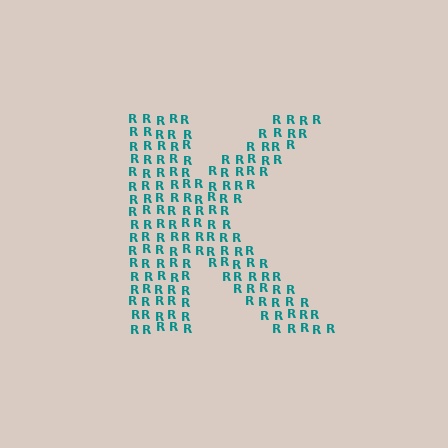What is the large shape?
The large shape is the letter K.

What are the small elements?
The small elements are letter R's.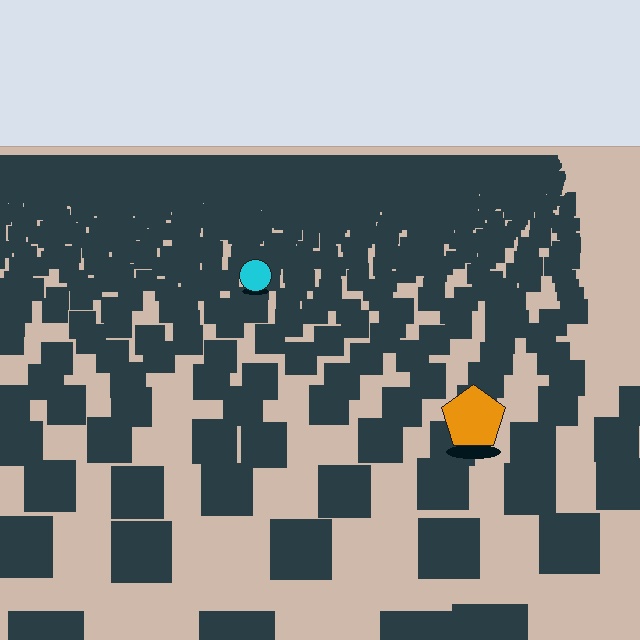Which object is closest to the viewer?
The orange pentagon is closest. The texture marks near it are larger and more spread out.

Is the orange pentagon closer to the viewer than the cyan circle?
Yes. The orange pentagon is closer — you can tell from the texture gradient: the ground texture is coarser near it.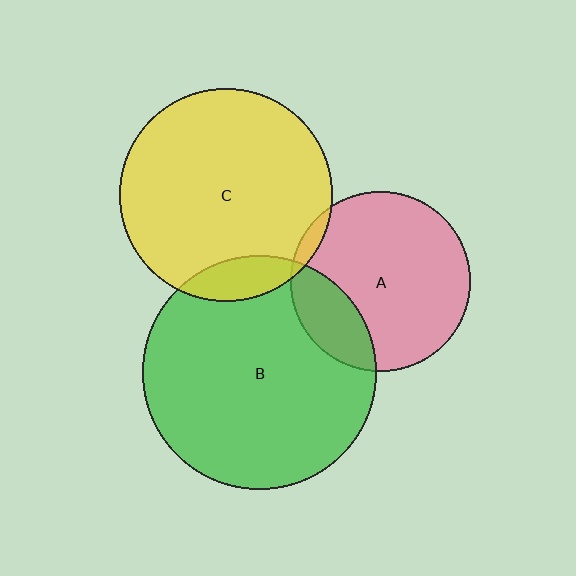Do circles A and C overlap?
Yes.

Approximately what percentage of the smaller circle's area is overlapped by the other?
Approximately 5%.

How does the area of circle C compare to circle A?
Approximately 1.4 times.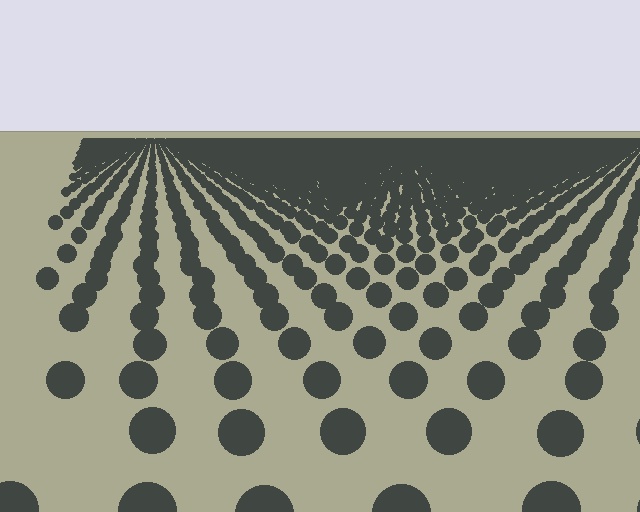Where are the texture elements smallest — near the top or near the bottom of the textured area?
Near the top.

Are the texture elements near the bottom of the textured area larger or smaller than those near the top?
Larger. Near the bottom, elements are closer to the viewer and appear at a bigger on-screen size.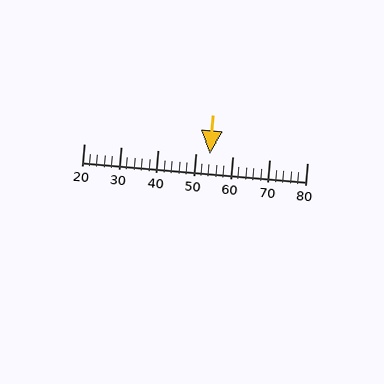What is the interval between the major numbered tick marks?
The major tick marks are spaced 10 units apart.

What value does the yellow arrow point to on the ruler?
The yellow arrow points to approximately 54.